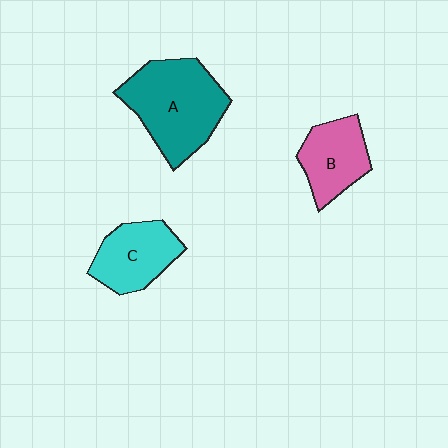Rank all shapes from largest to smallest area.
From largest to smallest: A (teal), C (cyan), B (pink).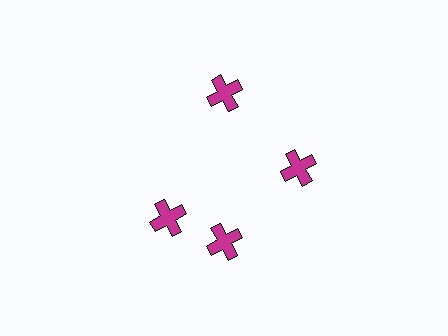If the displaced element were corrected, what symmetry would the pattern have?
It would have 4-fold rotational symmetry — the pattern would map onto itself every 90 degrees.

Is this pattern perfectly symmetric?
No. The 4 magenta crosses are arranged in a ring, but one element near the 9 o'clock position is rotated out of alignment along the ring, breaking the 4-fold rotational symmetry.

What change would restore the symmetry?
The symmetry would be restored by rotating it back into even spacing with its neighbors so that all 4 crosses sit at equal angles and equal distance from the center.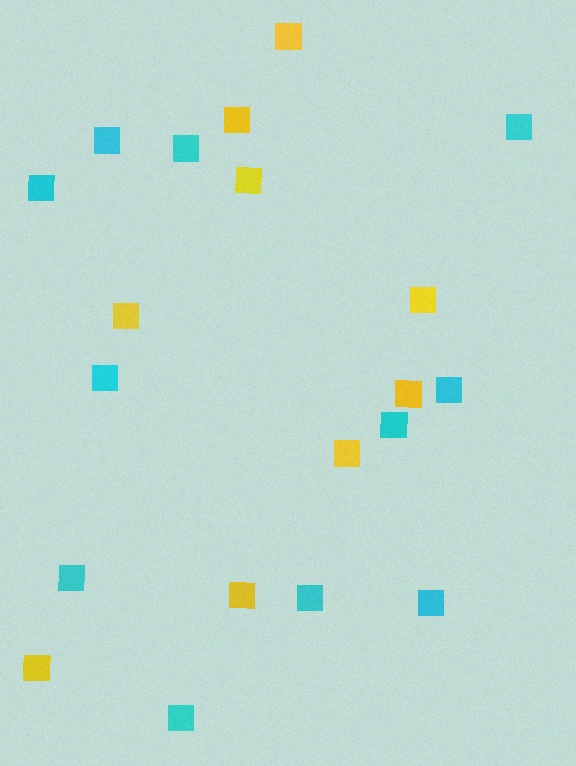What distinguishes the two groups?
There are 2 groups: one group of yellow squares (9) and one group of cyan squares (11).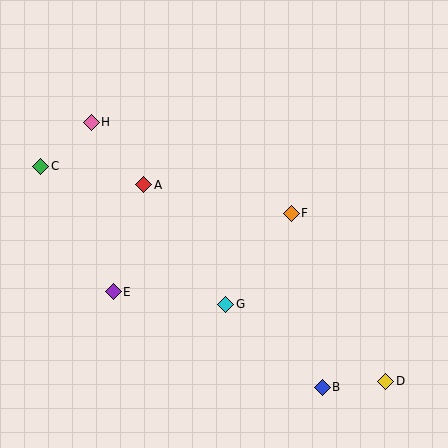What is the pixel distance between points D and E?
The distance between D and E is 287 pixels.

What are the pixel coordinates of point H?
Point H is at (91, 122).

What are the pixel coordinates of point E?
Point E is at (113, 292).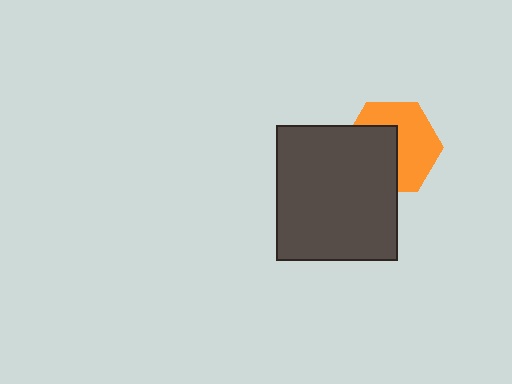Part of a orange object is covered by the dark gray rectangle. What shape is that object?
It is a hexagon.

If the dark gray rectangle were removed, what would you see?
You would see the complete orange hexagon.